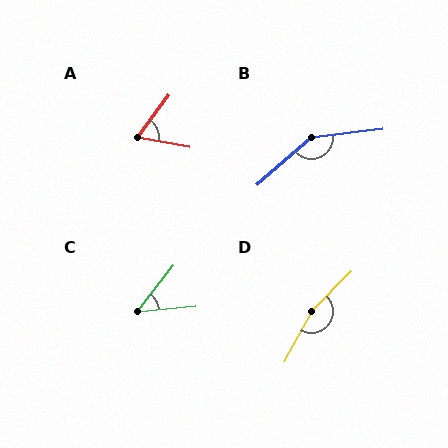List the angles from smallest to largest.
C (46°), A (63°), B (146°), D (163°).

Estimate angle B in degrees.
Approximately 146 degrees.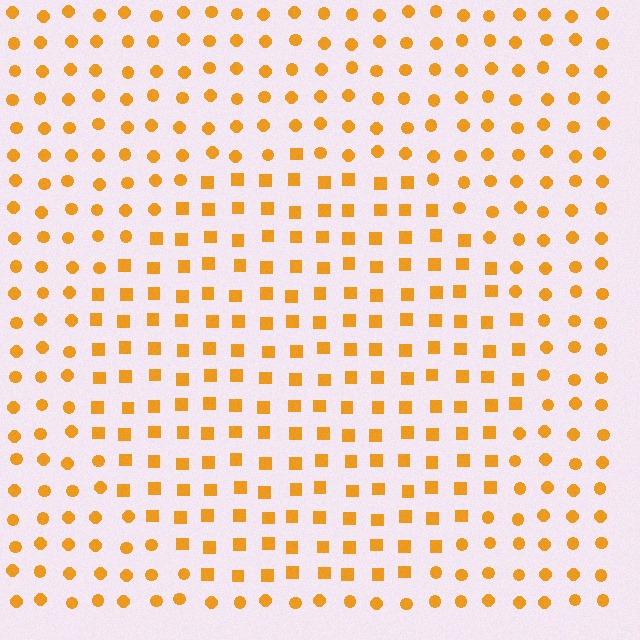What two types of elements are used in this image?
The image uses squares inside the circle region and circles outside it.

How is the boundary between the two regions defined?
The boundary is defined by a change in element shape: squares inside vs. circles outside. All elements share the same color and spacing.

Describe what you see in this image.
The image is filled with small orange elements arranged in a uniform grid. A circle-shaped region contains squares, while the surrounding area contains circles. The boundary is defined purely by the change in element shape.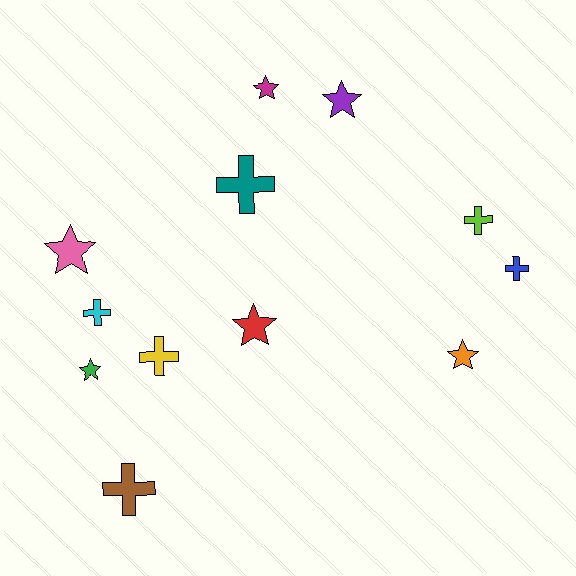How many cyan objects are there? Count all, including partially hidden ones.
There is 1 cyan object.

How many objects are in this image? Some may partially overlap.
There are 12 objects.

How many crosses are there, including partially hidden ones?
There are 6 crosses.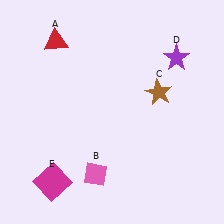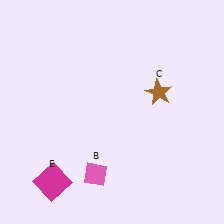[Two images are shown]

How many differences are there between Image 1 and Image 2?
There are 2 differences between the two images.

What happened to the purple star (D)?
The purple star (D) was removed in Image 2. It was in the top-right area of Image 1.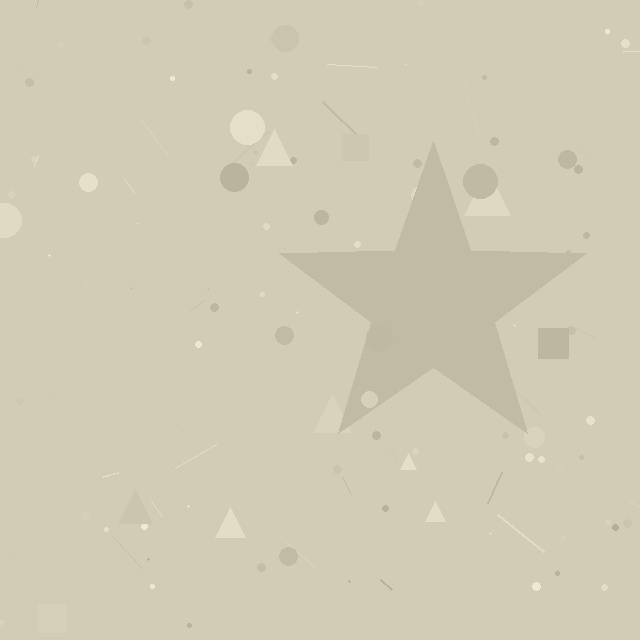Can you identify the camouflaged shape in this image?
The camouflaged shape is a star.